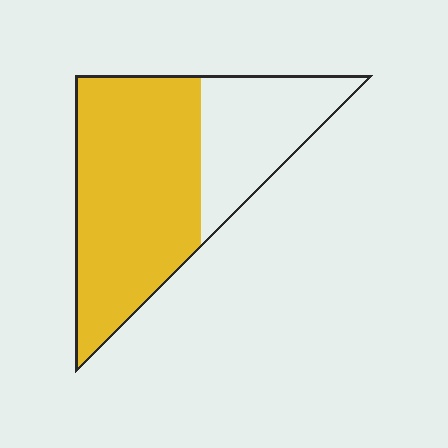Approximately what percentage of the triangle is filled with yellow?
Approximately 65%.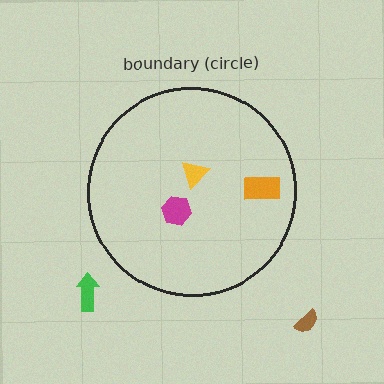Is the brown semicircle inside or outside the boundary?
Outside.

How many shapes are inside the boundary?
3 inside, 2 outside.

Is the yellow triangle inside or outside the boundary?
Inside.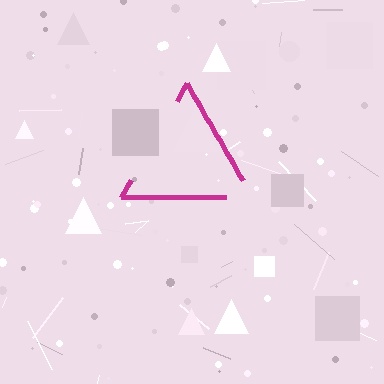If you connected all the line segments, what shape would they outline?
They would outline a triangle.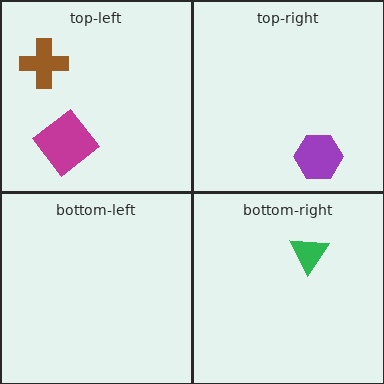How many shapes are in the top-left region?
2.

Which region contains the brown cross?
The top-left region.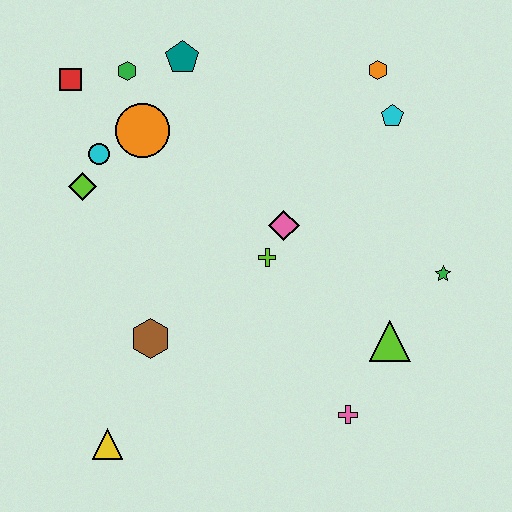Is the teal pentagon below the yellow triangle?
No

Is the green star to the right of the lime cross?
Yes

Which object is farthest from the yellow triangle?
The orange hexagon is farthest from the yellow triangle.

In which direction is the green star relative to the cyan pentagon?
The green star is below the cyan pentagon.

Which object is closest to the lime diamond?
The cyan circle is closest to the lime diamond.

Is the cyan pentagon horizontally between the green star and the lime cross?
Yes